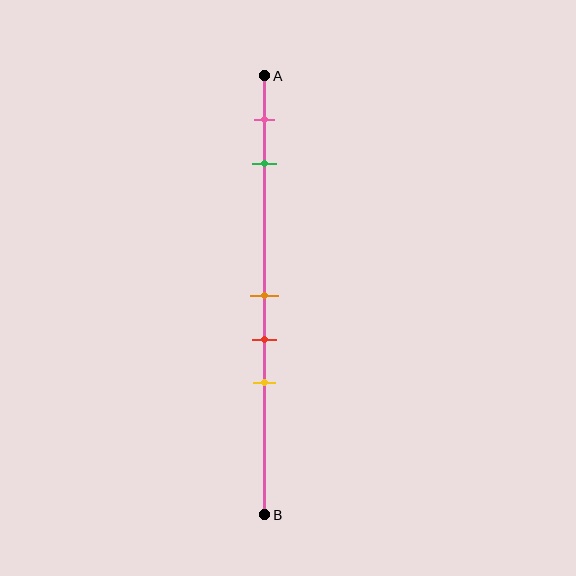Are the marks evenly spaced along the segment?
No, the marks are not evenly spaced.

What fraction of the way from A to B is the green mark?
The green mark is approximately 20% (0.2) of the way from A to B.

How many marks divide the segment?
There are 5 marks dividing the segment.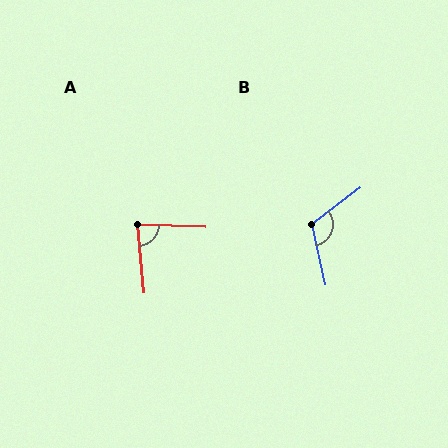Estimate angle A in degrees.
Approximately 82 degrees.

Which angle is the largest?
B, at approximately 115 degrees.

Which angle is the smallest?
A, at approximately 82 degrees.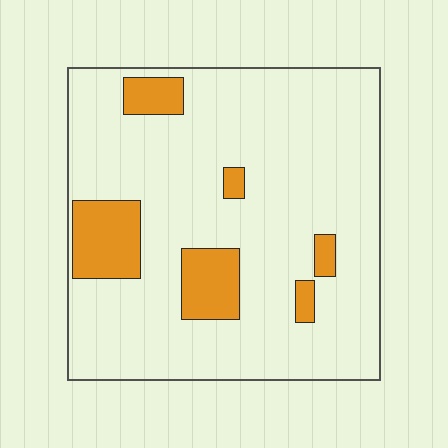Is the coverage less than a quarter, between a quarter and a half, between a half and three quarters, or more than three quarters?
Less than a quarter.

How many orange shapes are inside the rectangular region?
6.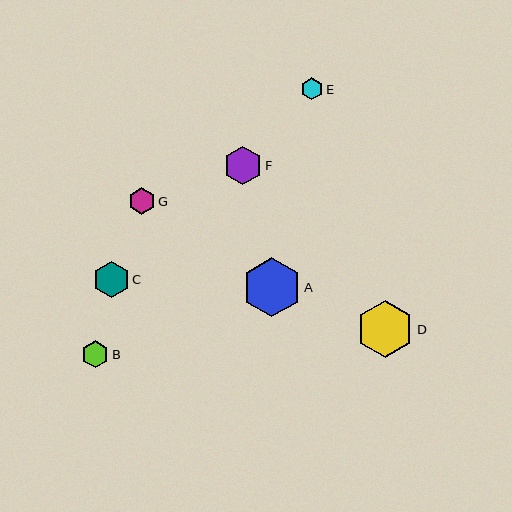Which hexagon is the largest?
Hexagon A is the largest with a size of approximately 59 pixels.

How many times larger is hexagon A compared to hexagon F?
Hexagon A is approximately 1.5 times the size of hexagon F.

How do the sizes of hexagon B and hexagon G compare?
Hexagon B and hexagon G are approximately the same size.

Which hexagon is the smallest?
Hexagon E is the smallest with a size of approximately 22 pixels.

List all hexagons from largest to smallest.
From largest to smallest: A, D, F, C, B, G, E.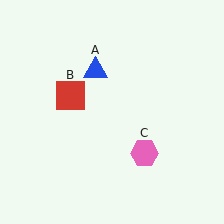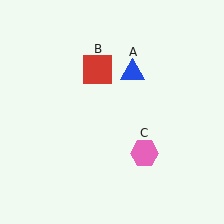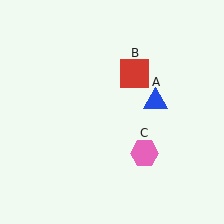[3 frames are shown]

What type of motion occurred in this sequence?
The blue triangle (object A), red square (object B) rotated clockwise around the center of the scene.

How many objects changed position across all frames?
2 objects changed position: blue triangle (object A), red square (object B).